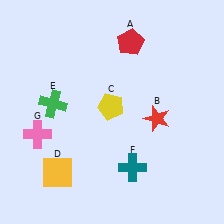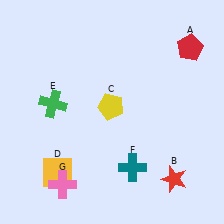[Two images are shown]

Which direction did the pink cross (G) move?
The pink cross (G) moved down.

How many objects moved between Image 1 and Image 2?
3 objects moved between the two images.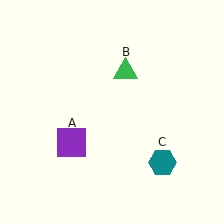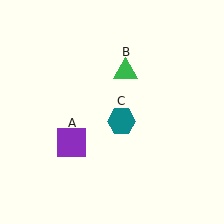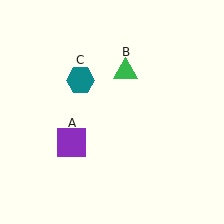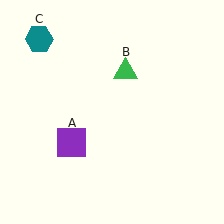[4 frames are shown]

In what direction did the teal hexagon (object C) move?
The teal hexagon (object C) moved up and to the left.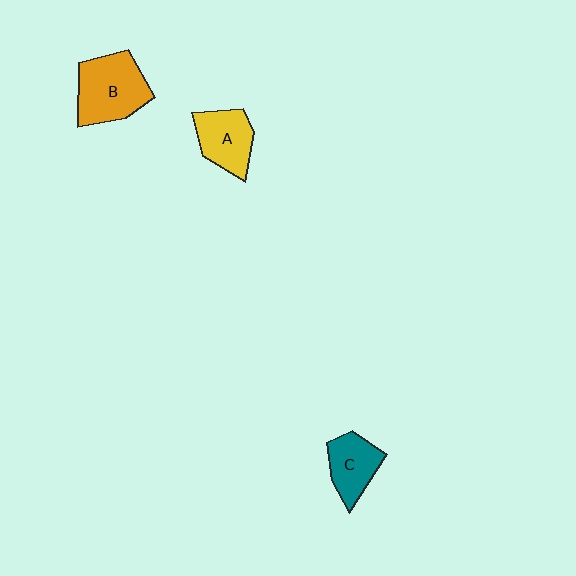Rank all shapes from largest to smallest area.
From largest to smallest: B (orange), A (yellow), C (teal).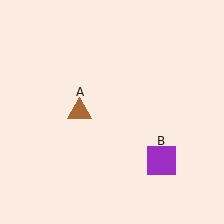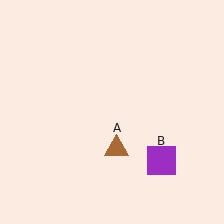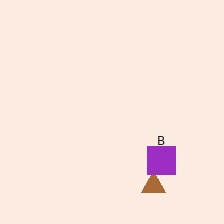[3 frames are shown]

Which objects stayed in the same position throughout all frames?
Purple square (object B) remained stationary.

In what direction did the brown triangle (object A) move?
The brown triangle (object A) moved down and to the right.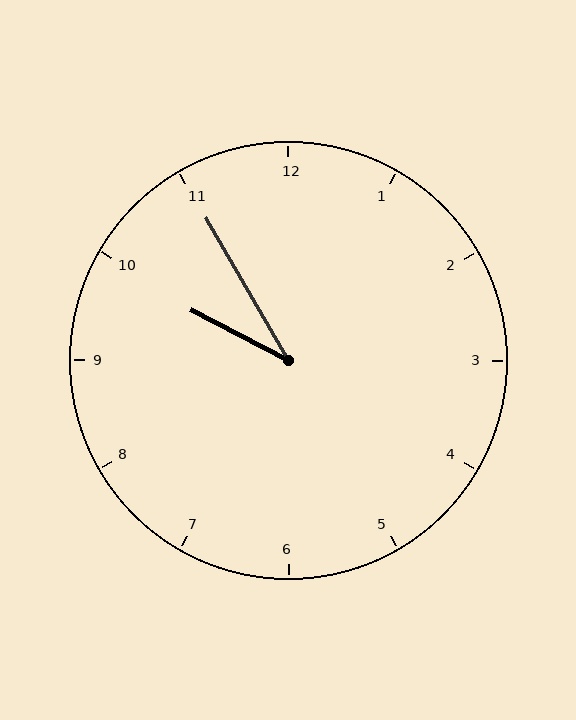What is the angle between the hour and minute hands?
Approximately 32 degrees.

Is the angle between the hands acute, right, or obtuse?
It is acute.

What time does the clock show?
9:55.